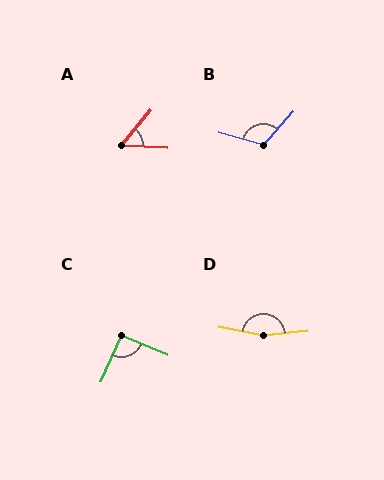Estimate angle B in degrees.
Approximately 117 degrees.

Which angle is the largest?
D, at approximately 164 degrees.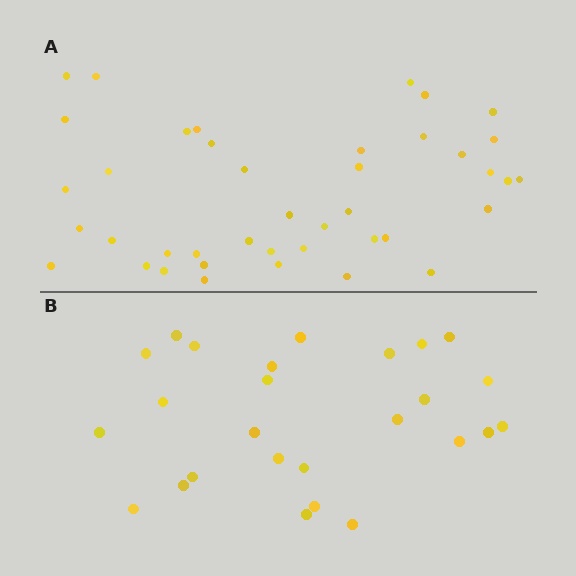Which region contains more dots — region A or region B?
Region A (the top region) has more dots.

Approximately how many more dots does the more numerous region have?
Region A has approximately 15 more dots than region B.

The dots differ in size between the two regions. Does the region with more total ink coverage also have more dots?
No. Region B has more total ink coverage because its dots are larger, but region A actually contains more individual dots. Total area can be misleading — the number of items is what matters here.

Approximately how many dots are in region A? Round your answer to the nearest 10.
About 40 dots. (The exact count is 41, which rounds to 40.)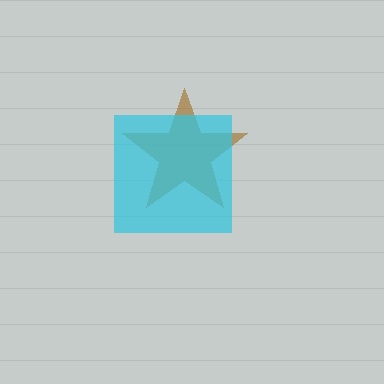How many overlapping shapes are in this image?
There are 2 overlapping shapes in the image.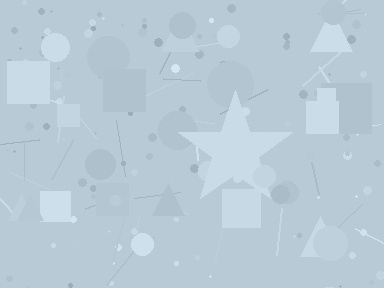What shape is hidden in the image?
A star is hidden in the image.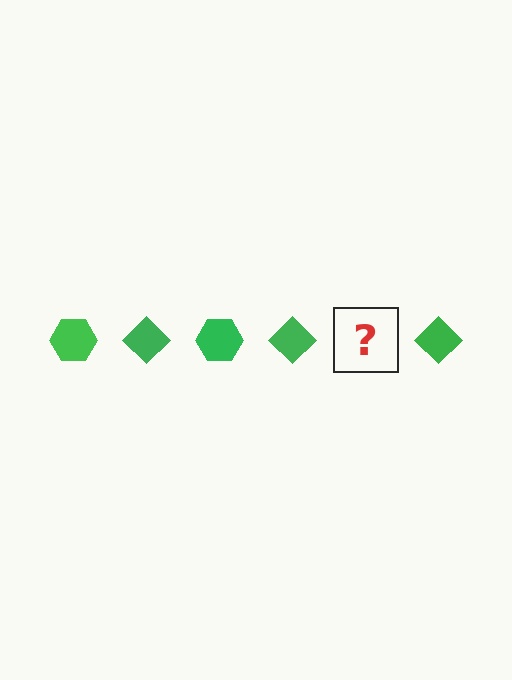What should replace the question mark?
The question mark should be replaced with a green hexagon.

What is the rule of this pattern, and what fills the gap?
The rule is that the pattern cycles through hexagon, diamond shapes in green. The gap should be filled with a green hexagon.